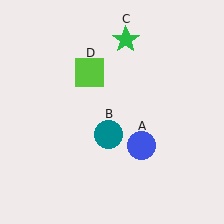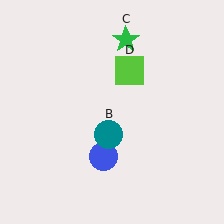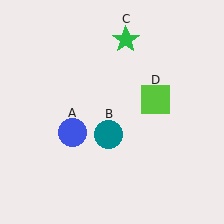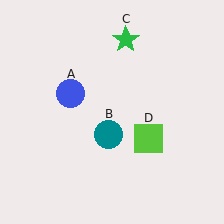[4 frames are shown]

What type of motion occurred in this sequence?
The blue circle (object A), lime square (object D) rotated clockwise around the center of the scene.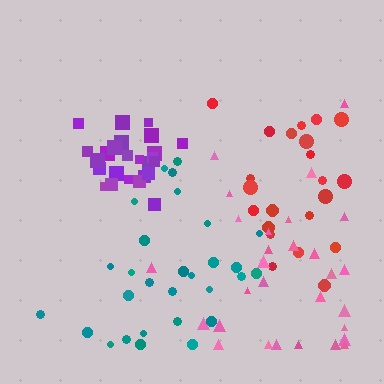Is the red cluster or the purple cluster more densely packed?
Purple.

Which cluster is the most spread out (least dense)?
Pink.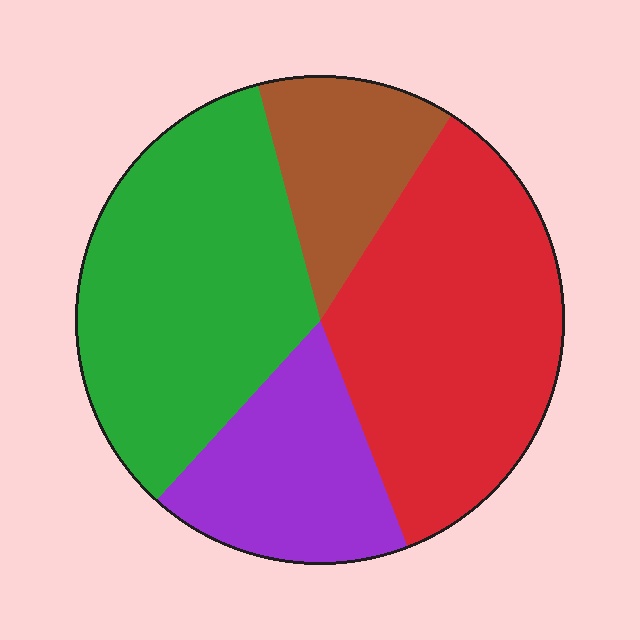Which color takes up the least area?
Brown, at roughly 15%.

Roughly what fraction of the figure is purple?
Purple takes up about one sixth (1/6) of the figure.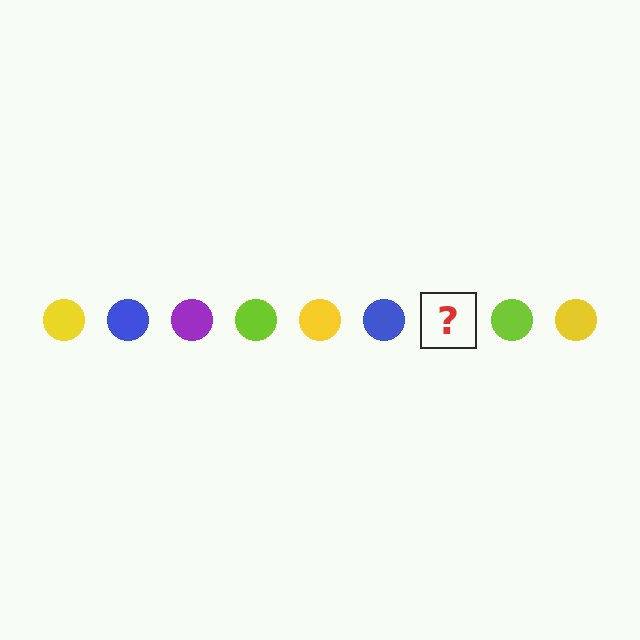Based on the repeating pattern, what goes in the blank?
The blank should be a purple circle.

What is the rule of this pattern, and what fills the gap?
The rule is that the pattern cycles through yellow, blue, purple, lime circles. The gap should be filled with a purple circle.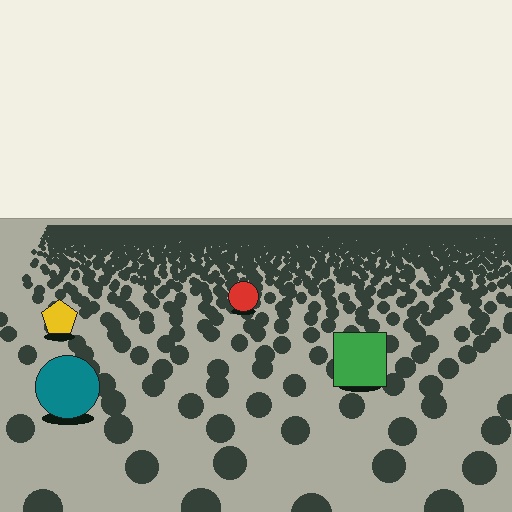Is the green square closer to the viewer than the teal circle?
No. The teal circle is closer — you can tell from the texture gradient: the ground texture is coarser near it.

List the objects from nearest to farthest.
From nearest to farthest: the teal circle, the green square, the yellow pentagon, the red circle.